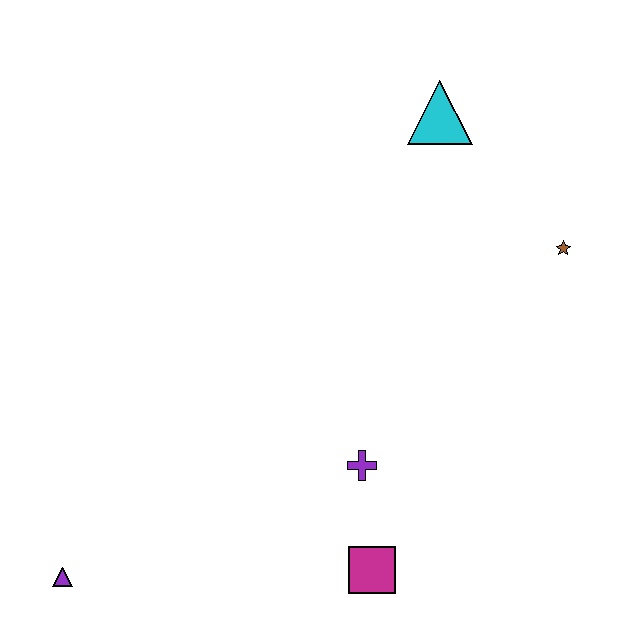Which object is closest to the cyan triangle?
The brown star is closest to the cyan triangle.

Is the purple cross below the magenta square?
No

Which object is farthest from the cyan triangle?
The purple triangle is farthest from the cyan triangle.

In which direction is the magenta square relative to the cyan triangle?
The magenta square is below the cyan triangle.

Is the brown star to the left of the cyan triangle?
No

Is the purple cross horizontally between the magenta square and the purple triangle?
Yes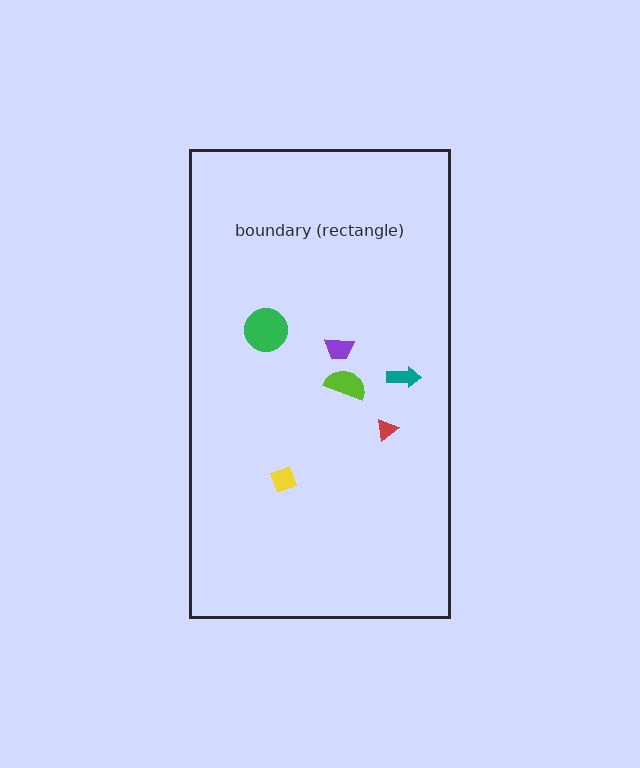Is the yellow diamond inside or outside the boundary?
Inside.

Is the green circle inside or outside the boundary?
Inside.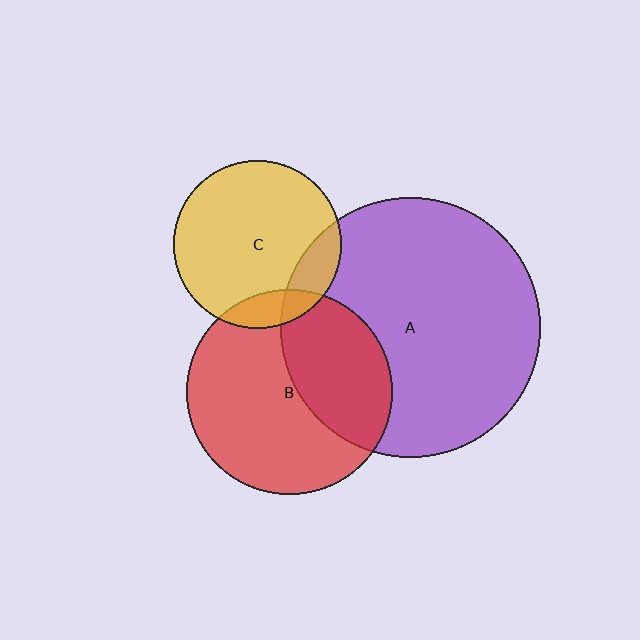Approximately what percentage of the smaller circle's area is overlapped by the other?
Approximately 15%.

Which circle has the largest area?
Circle A (purple).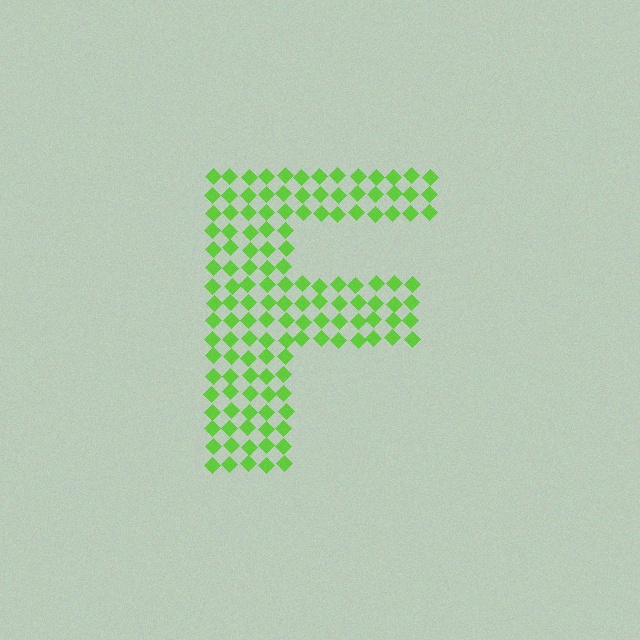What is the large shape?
The large shape is the letter F.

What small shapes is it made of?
It is made of small diamonds.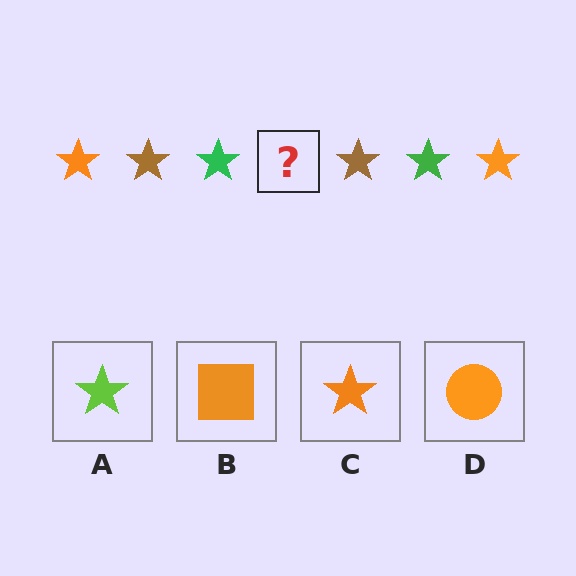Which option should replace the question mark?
Option C.